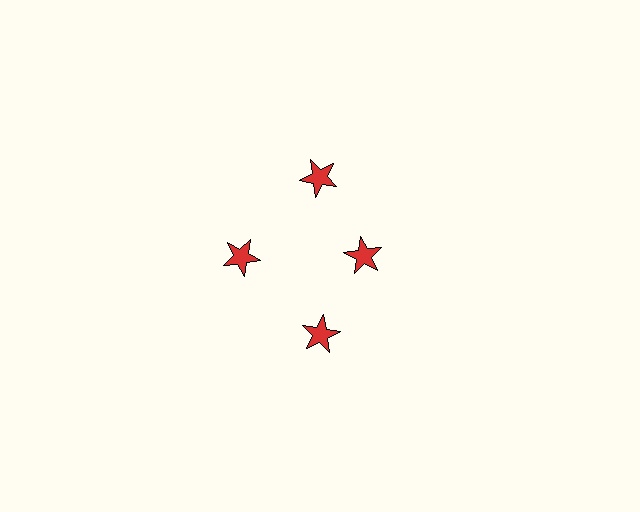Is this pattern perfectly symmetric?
No. The 4 red stars are arranged in a ring, but one element near the 3 o'clock position is pulled inward toward the center, breaking the 4-fold rotational symmetry.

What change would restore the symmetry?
The symmetry would be restored by moving it outward, back onto the ring so that all 4 stars sit at equal angles and equal distance from the center.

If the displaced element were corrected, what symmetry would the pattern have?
It would have 4-fold rotational symmetry — the pattern would map onto itself every 90 degrees.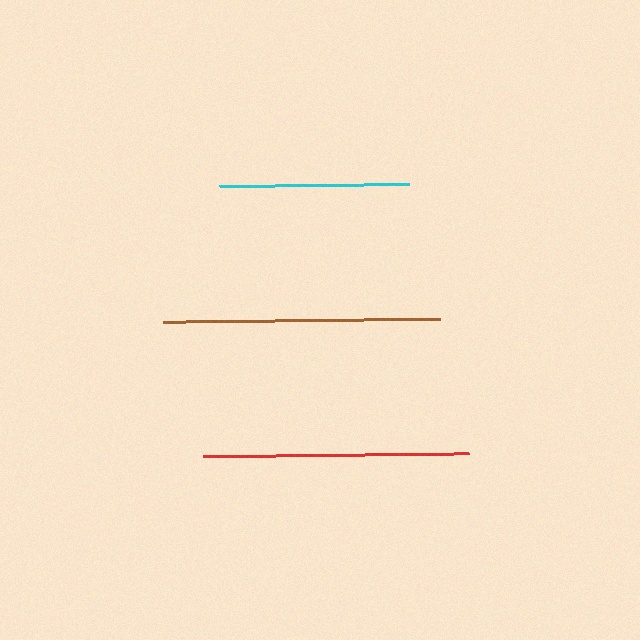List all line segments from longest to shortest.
From longest to shortest: brown, red, cyan.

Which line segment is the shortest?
The cyan line is the shortest at approximately 189 pixels.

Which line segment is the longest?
The brown line is the longest at approximately 277 pixels.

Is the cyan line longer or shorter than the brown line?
The brown line is longer than the cyan line.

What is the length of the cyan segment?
The cyan segment is approximately 189 pixels long.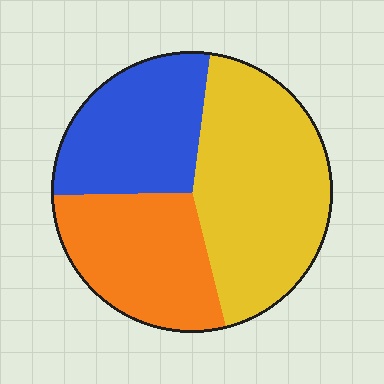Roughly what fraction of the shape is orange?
Orange takes up between a sixth and a third of the shape.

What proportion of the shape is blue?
Blue covers roughly 30% of the shape.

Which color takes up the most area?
Yellow, at roughly 45%.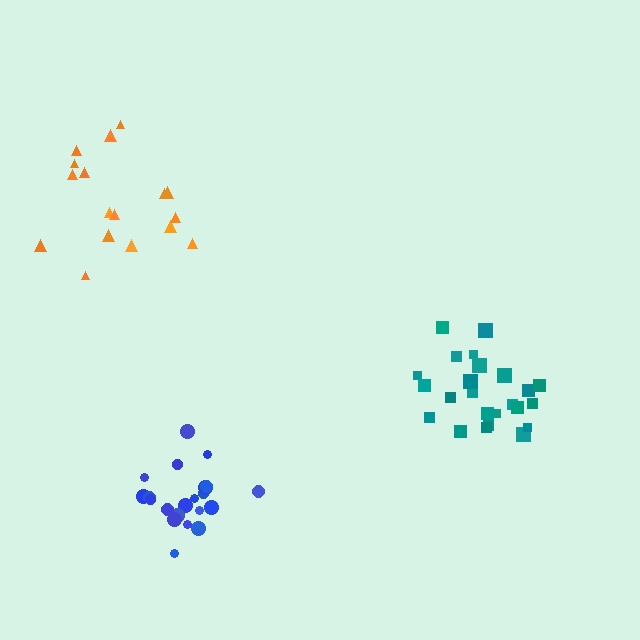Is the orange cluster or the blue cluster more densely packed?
Blue.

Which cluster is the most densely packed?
Blue.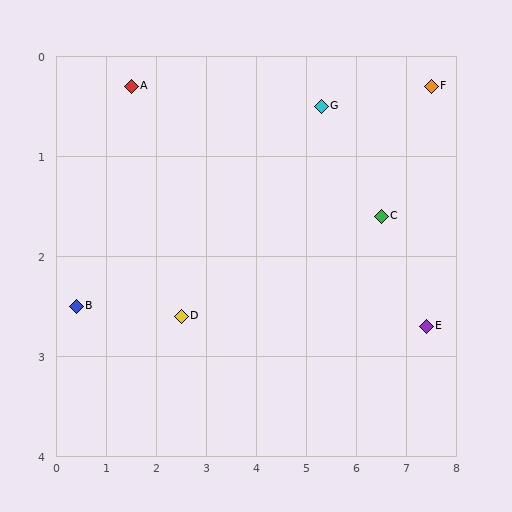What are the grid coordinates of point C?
Point C is at approximately (6.5, 1.6).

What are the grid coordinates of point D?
Point D is at approximately (2.5, 2.6).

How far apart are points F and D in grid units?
Points F and D are about 5.5 grid units apart.